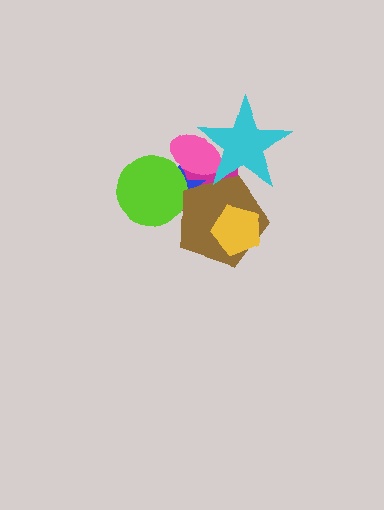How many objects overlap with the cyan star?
3 objects overlap with the cyan star.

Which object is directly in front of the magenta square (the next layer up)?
The blue star is directly in front of the magenta square.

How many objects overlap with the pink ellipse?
3 objects overlap with the pink ellipse.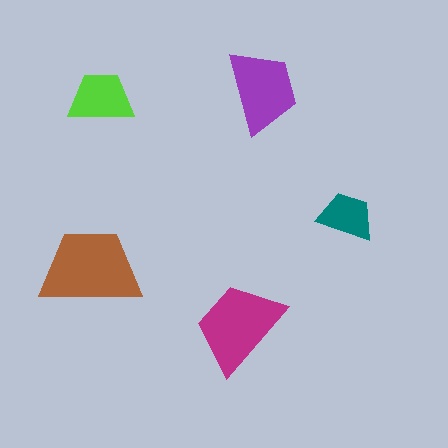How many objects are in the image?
There are 5 objects in the image.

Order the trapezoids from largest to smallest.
the brown one, the magenta one, the purple one, the lime one, the teal one.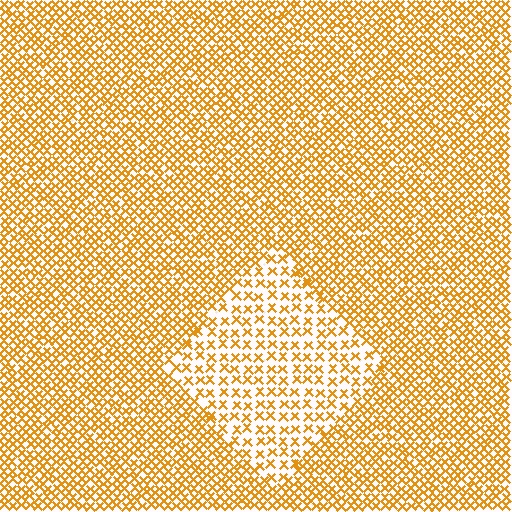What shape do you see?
I see a diamond.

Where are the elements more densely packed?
The elements are more densely packed outside the diamond boundary.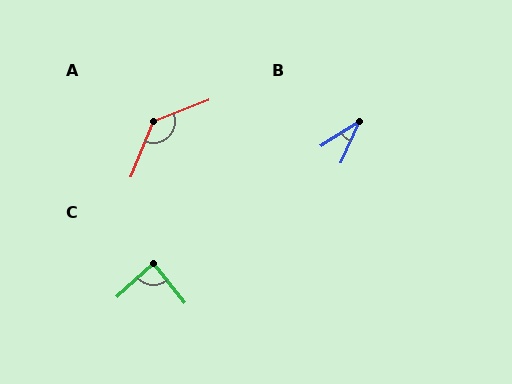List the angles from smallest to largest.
B (33°), C (86°), A (133°).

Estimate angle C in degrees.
Approximately 86 degrees.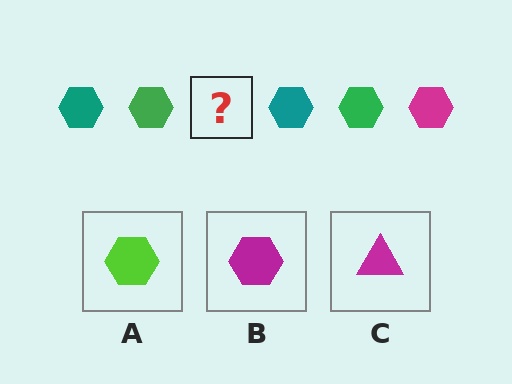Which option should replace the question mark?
Option B.